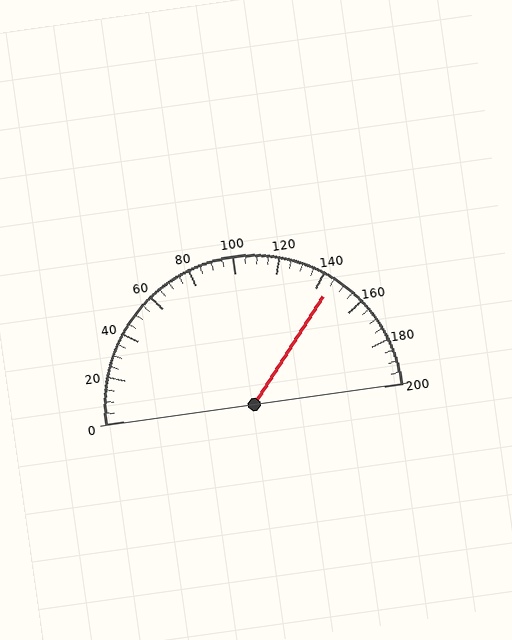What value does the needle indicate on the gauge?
The needle indicates approximately 145.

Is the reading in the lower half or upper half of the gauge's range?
The reading is in the upper half of the range (0 to 200).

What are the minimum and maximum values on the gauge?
The gauge ranges from 0 to 200.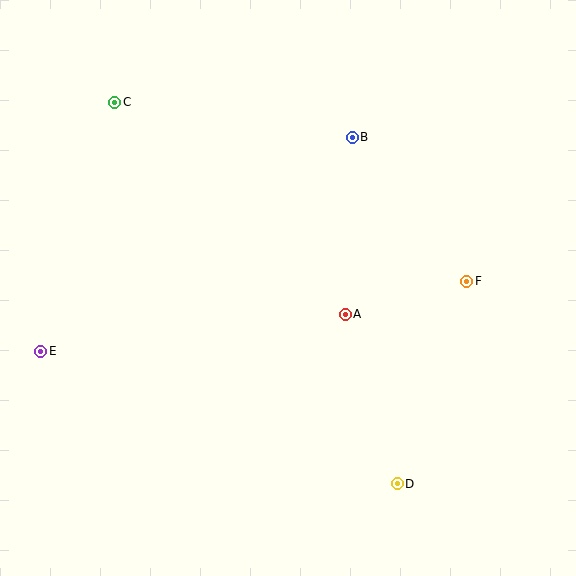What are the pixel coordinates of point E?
Point E is at (40, 352).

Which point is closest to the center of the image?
Point A at (345, 314) is closest to the center.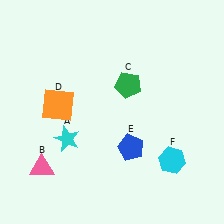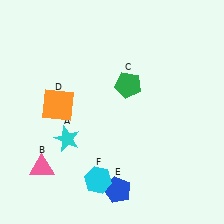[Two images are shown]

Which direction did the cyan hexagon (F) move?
The cyan hexagon (F) moved left.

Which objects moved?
The objects that moved are: the blue pentagon (E), the cyan hexagon (F).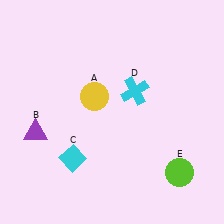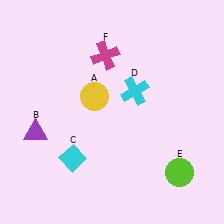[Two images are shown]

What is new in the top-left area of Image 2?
A magenta cross (F) was added in the top-left area of Image 2.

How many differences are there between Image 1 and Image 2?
There is 1 difference between the two images.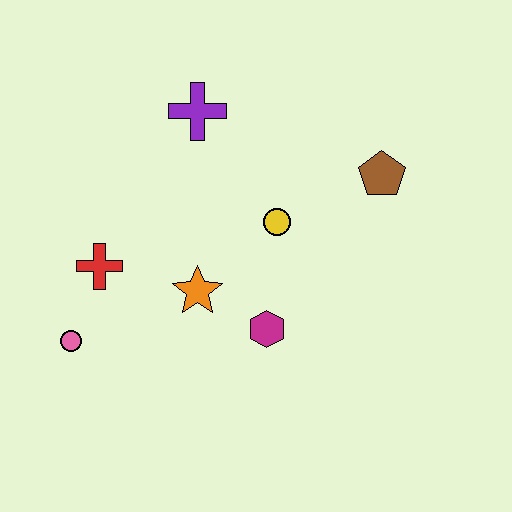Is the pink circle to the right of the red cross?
No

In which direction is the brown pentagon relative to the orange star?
The brown pentagon is to the right of the orange star.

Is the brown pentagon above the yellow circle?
Yes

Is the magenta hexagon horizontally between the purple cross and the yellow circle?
Yes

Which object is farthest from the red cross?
The brown pentagon is farthest from the red cross.